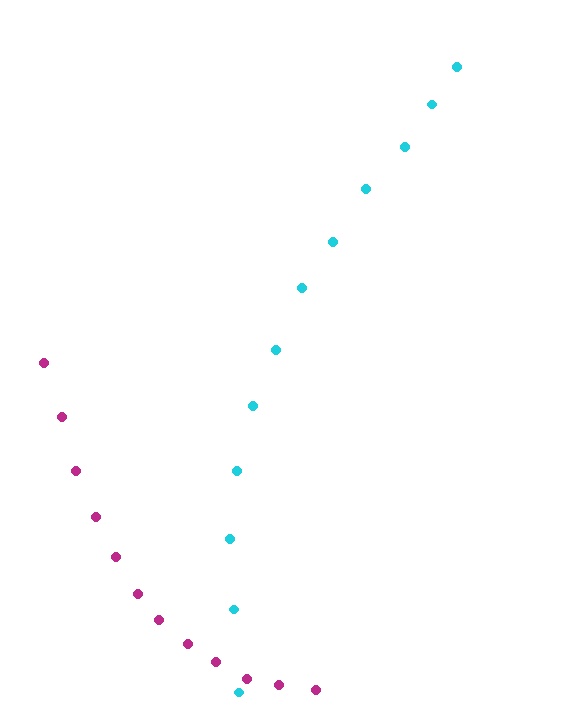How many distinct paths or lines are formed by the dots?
There are 2 distinct paths.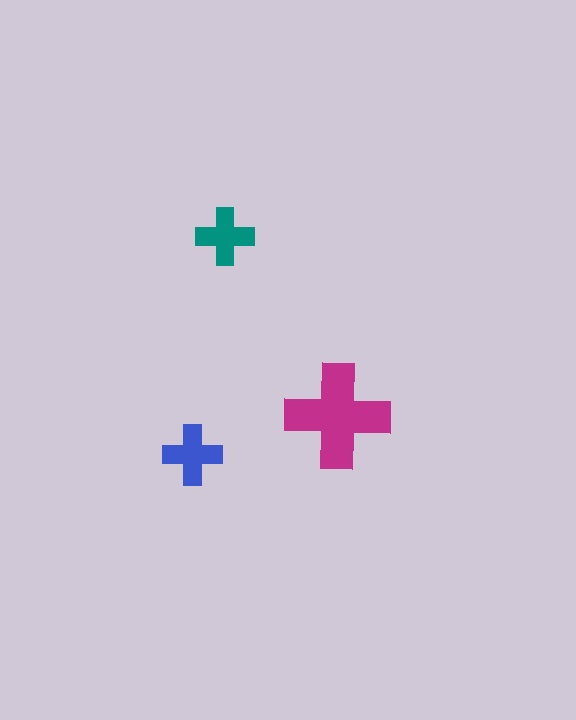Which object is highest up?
The teal cross is topmost.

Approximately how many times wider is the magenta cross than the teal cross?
About 2 times wider.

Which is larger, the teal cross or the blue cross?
The blue one.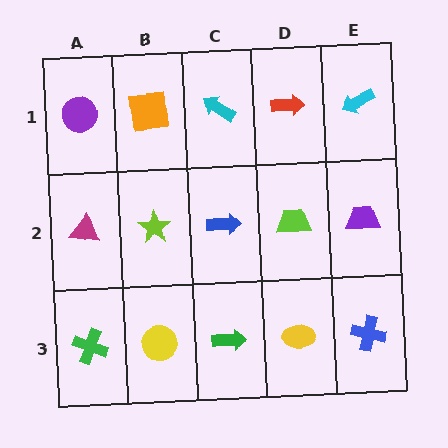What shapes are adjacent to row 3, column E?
A purple trapezoid (row 2, column E), a yellow ellipse (row 3, column D).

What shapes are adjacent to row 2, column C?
A cyan arrow (row 1, column C), a green arrow (row 3, column C), a lime star (row 2, column B), a lime trapezoid (row 2, column D).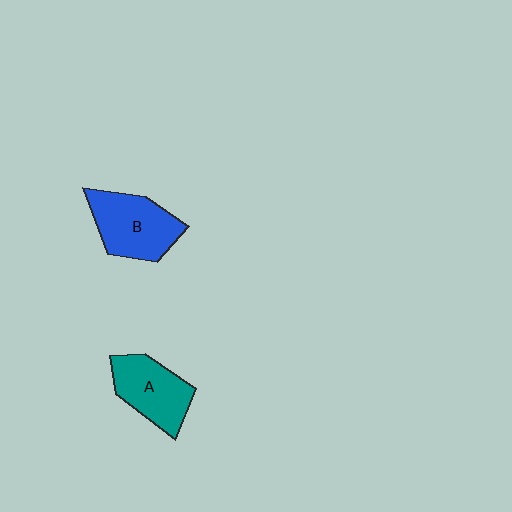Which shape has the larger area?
Shape B (blue).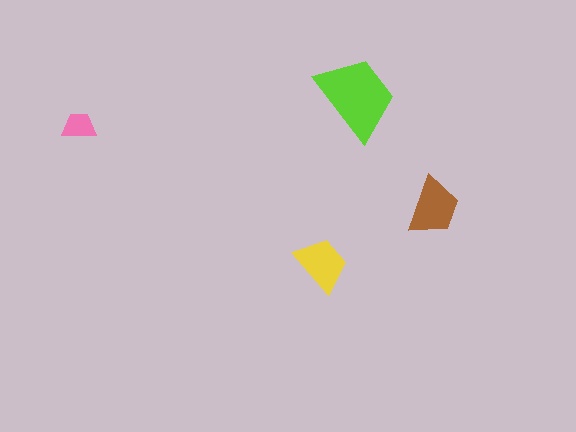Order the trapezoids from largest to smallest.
the lime one, the brown one, the yellow one, the pink one.